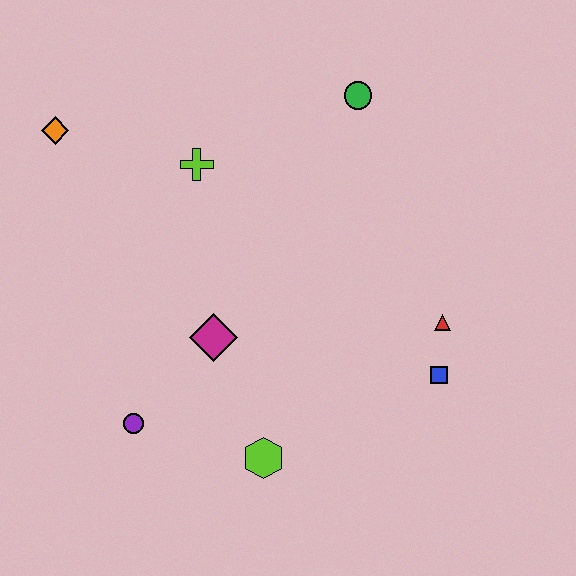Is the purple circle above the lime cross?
No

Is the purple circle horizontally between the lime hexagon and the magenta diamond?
No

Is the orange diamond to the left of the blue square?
Yes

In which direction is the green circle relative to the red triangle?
The green circle is above the red triangle.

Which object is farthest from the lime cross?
The blue square is farthest from the lime cross.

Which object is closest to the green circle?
The lime cross is closest to the green circle.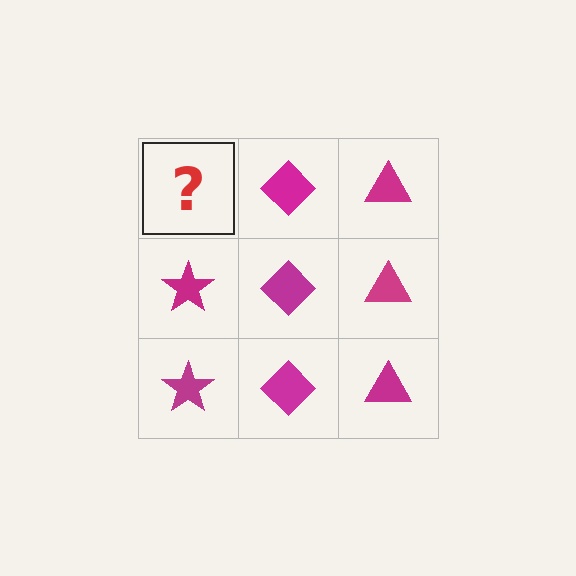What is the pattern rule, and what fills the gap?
The rule is that each column has a consistent shape. The gap should be filled with a magenta star.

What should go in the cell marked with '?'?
The missing cell should contain a magenta star.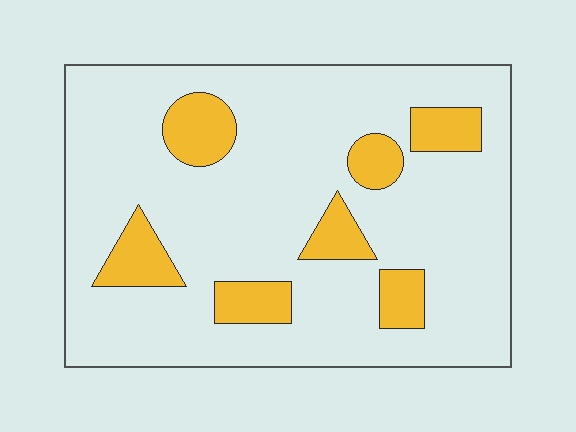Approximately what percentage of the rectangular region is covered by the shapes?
Approximately 15%.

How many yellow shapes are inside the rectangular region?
7.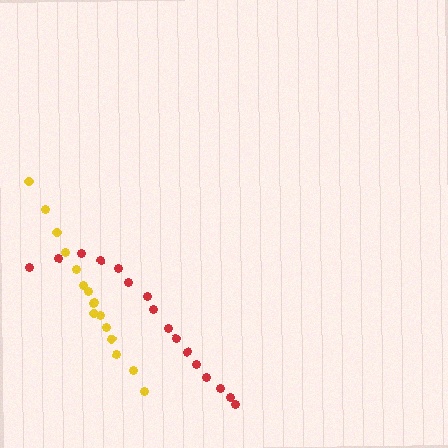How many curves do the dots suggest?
There are 2 distinct paths.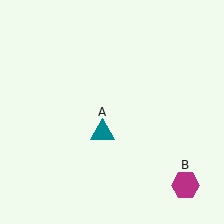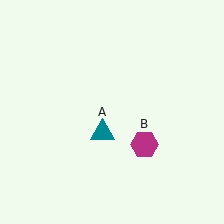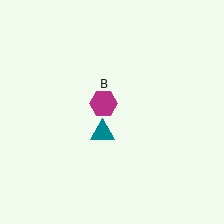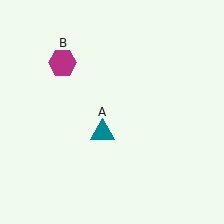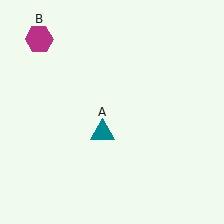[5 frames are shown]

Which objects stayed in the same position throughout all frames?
Teal triangle (object A) remained stationary.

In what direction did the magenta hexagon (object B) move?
The magenta hexagon (object B) moved up and to the left.